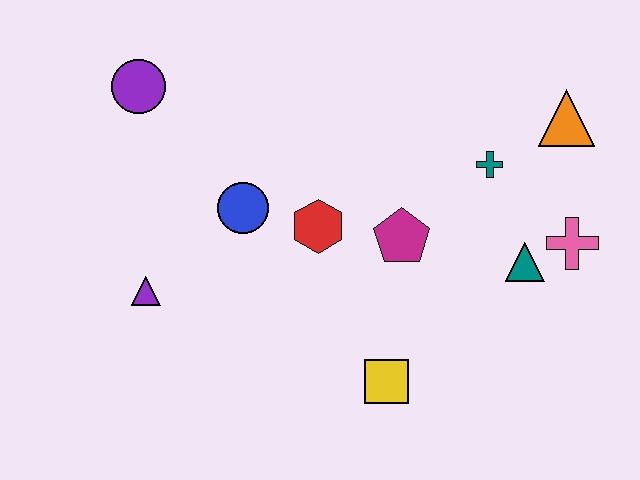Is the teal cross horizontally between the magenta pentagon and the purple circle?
No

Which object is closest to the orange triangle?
The teal cross is closest to the orange triangle.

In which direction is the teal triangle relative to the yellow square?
The teal triangle is to the right of the yellow square.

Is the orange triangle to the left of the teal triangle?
No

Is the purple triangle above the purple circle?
No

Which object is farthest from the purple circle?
The pink cross is farthest from the purple circle.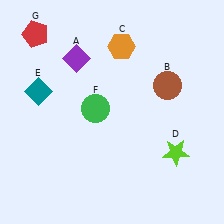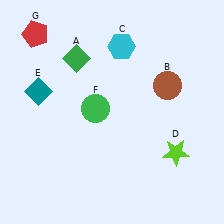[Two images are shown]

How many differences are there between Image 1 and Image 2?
There are 2 differences between the two images.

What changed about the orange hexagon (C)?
In Image 1, C is orange. In Image 2, it changed to cyan.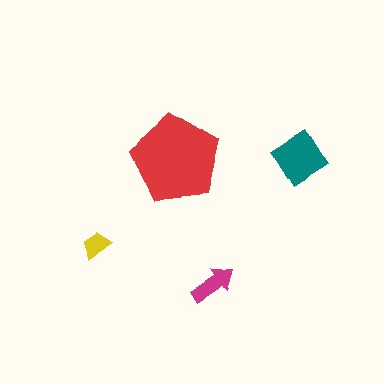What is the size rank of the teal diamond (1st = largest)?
2nd.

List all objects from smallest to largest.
The yellow trapezoid, the magenta arrow, the teal diamond, the red pentagon.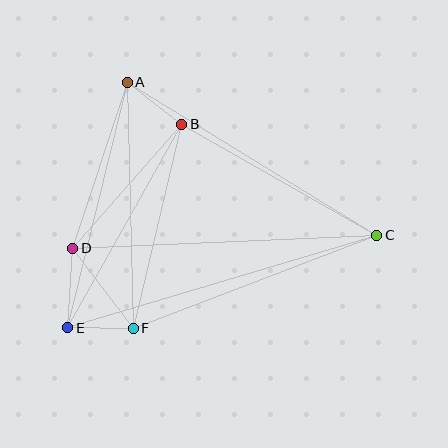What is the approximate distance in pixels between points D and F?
The distance between D and F is approximately 101 pixels.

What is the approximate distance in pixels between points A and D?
The distance between A and D is approximately 174 pixels.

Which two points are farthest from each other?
Points C and E are farthest from each other.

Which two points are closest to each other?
Points E and F are closest to each other.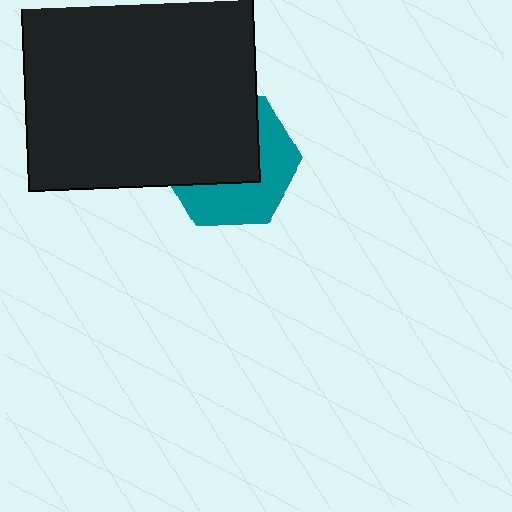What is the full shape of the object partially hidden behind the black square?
The partially hidden object is a teal hexagon.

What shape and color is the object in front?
The object in front is a black square.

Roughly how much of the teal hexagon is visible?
About half of it is visible (roughly 45%).